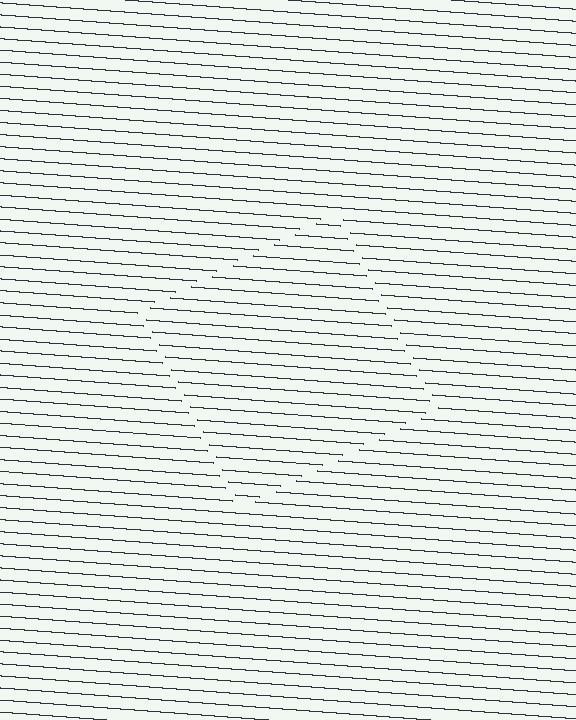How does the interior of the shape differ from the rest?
The interior of the shape contains the same grating, shifted by half a period — the contour is defined by the phase discontinuity where line-ends from the inner and outer gratings abut.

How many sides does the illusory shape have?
4 sides — the line-ends trace a square.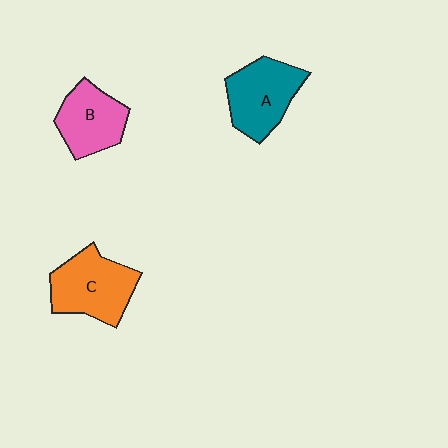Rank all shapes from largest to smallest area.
From largest to smallest: C (orange), A (teal), B (pink).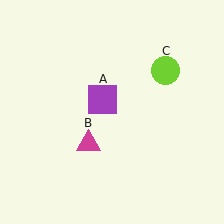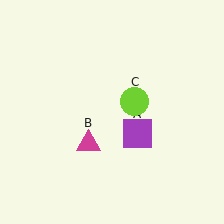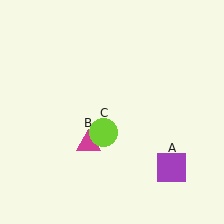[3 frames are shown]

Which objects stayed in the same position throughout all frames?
Magenta triangle (object B) remained stationary.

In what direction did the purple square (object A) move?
The purple square (object A) moved down and to the right.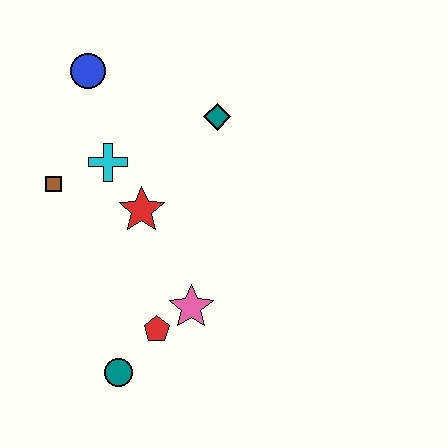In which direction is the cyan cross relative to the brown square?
The cyan cross is to the right of the brown square.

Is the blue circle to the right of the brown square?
Yes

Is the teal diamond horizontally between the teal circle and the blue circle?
No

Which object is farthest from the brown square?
The teal circle is farthest from the brown square.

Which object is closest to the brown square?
The cyan cross is closest to the brown square.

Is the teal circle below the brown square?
Yes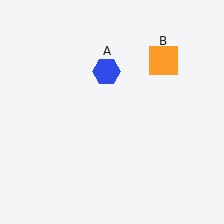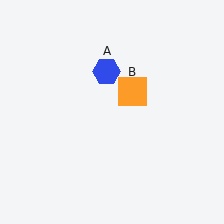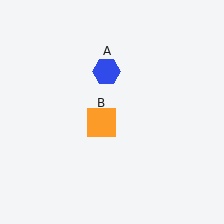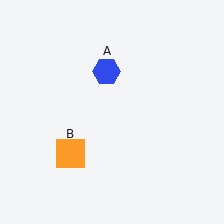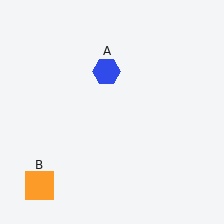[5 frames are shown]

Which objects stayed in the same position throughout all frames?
Blue hexagon (object A) remained stationary.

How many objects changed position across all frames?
1 object changed position: orange square (object B).